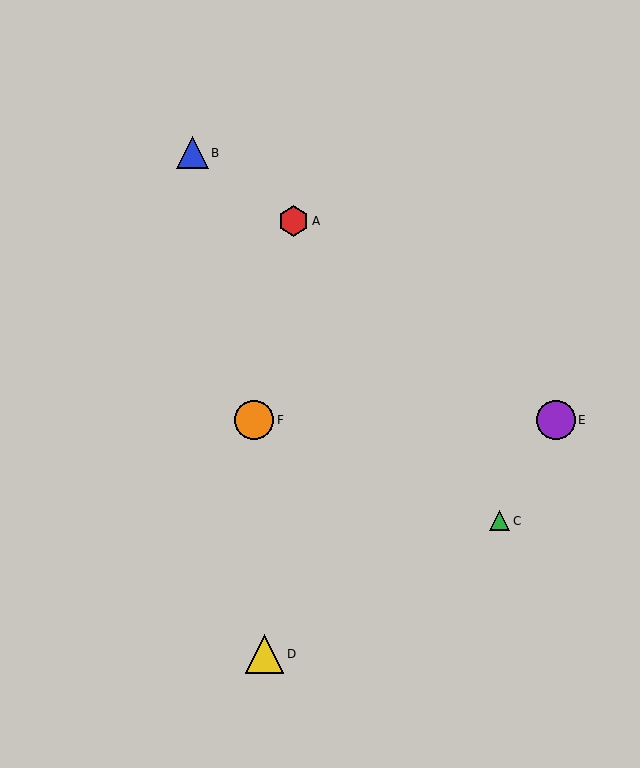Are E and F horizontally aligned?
Yes, both are at y≈420.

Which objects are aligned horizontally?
Objects E, F are aligned horizontally.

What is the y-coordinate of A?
Object A is at y≈221.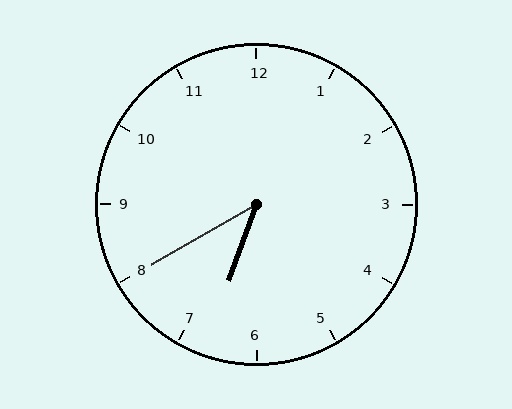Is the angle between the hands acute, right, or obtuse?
It is acute.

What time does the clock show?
6:40.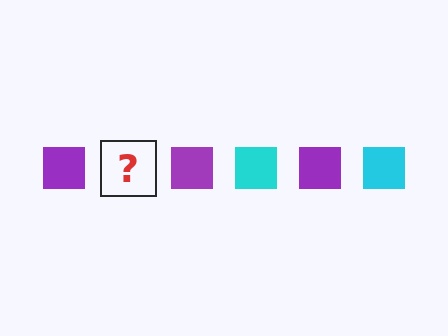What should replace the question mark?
The question mark should be replaced with a cyan square.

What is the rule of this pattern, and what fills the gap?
The rule is that the pattern cycles through purple, cyan squares. The gap should be filled with a cyan square.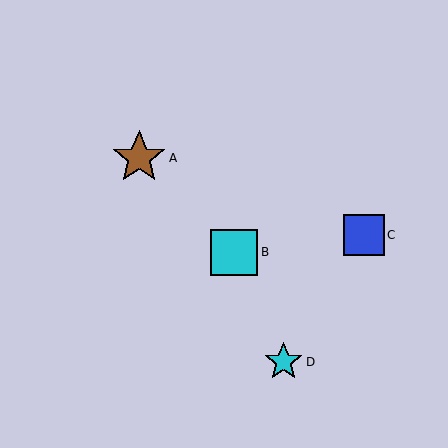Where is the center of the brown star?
The center of the brown star is at (139, 158).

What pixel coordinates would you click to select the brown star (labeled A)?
Click at (139, 158) to select the brown star A.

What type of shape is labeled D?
Shape D is a cyan star.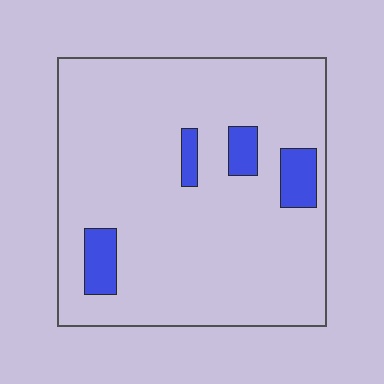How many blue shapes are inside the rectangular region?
4.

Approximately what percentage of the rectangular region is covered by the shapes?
Approximately 10%.